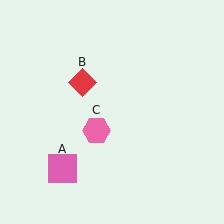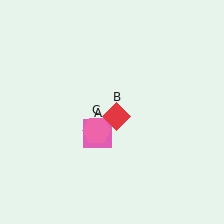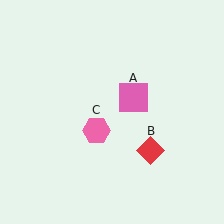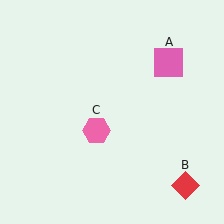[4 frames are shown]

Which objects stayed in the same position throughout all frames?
Pink hexagon (object C) remained stationary.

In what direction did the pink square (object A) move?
The pink square (object A) moved up and to the right.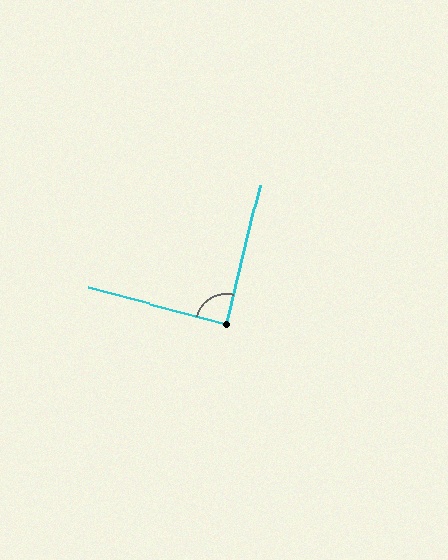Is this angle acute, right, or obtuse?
It is approximately a right angle.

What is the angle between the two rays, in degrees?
Approximately 89 degrees.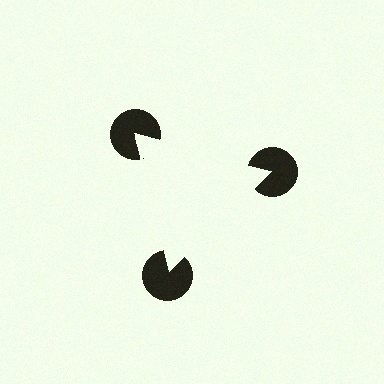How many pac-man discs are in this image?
There are 3 — one at each vertex of the illusory triangle.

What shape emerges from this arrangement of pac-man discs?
An illusory triangle — its edges are inferred from the aligned wedge cuts in the pac-man discs, not physically drawn.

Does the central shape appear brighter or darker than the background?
It typically appears slightly brighter than the background, even though no actual brightness change is drawn.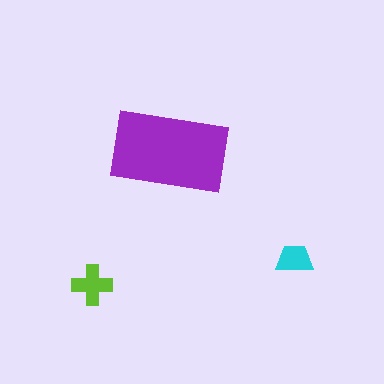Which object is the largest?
The purple rectangle.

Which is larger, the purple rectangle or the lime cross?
The purple rectangle.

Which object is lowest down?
The lime cross is bottommost.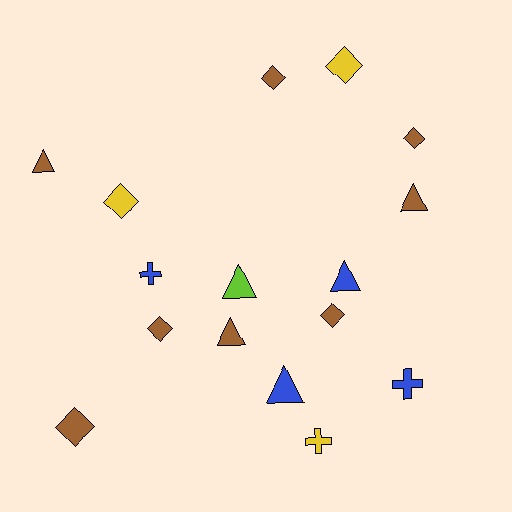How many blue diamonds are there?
There are no blue diamonds.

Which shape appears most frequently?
Diamond, with 7 objects.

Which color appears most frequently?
Brown, with 8 objects.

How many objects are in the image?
There are 16 objects.